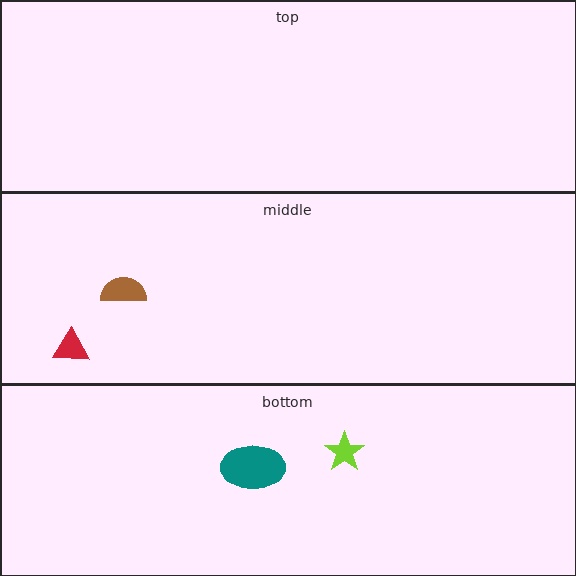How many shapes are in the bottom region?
2.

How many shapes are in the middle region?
2.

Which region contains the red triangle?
The middle region.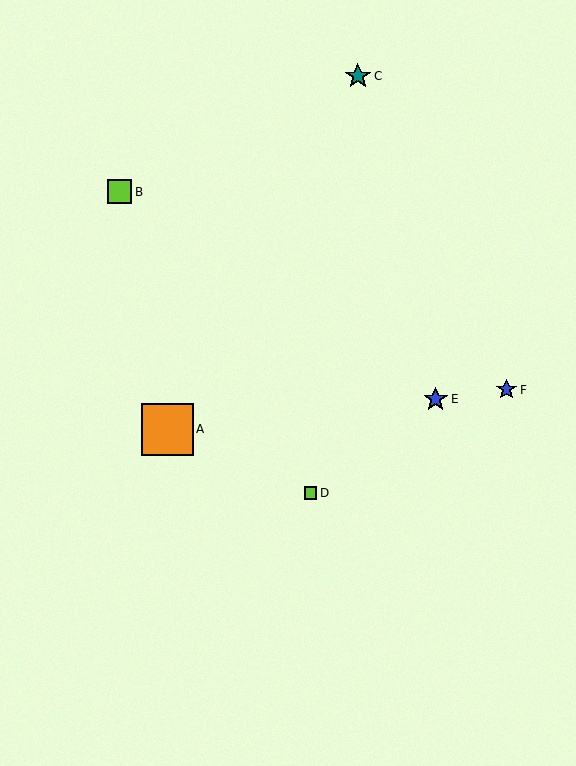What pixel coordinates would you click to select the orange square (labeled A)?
Click at (168, 429) to select the orange square A.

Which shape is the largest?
The orange square (labeled A) is the largest.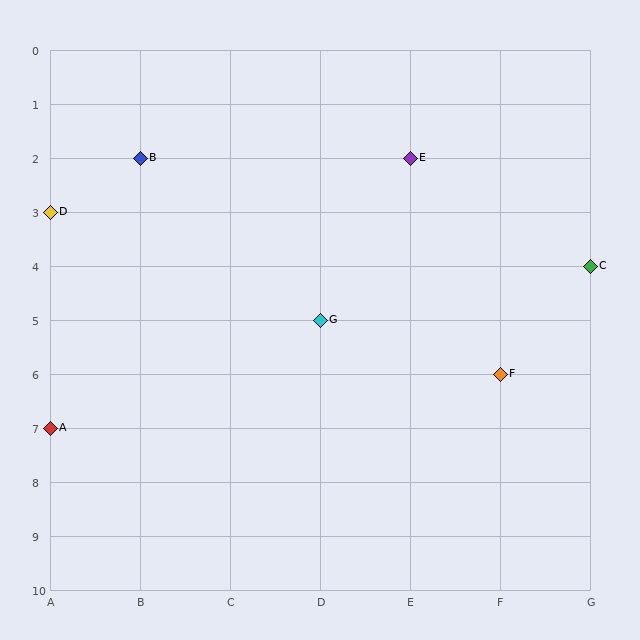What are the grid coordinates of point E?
Point E is at grid coordinates (E, 2).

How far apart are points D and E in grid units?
Points D and E are 4 columns and 1 row apart (about 4.1 grid units diagonally).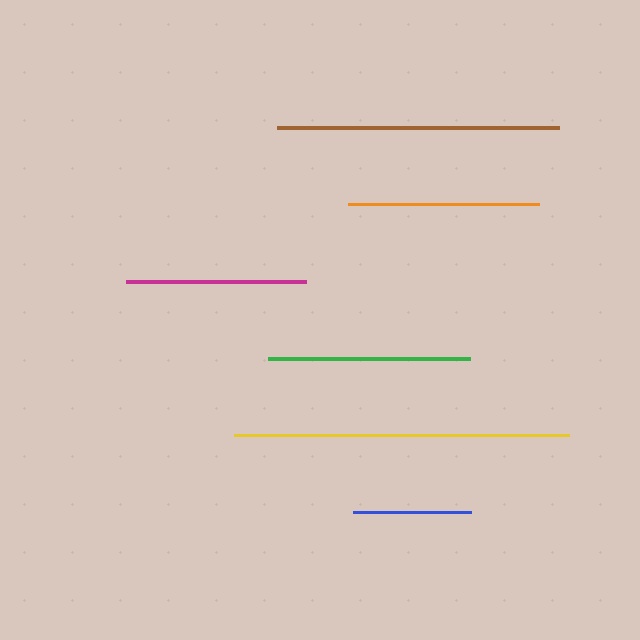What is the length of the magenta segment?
The magenta segment is approximately 180 pixels long.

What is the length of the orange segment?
The orange segment is approximately 191 pixels long.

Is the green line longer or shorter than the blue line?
The green line is longer than the blue line.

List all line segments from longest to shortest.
From longest to shortest: yellow, brown, green, orange, magenta, blue.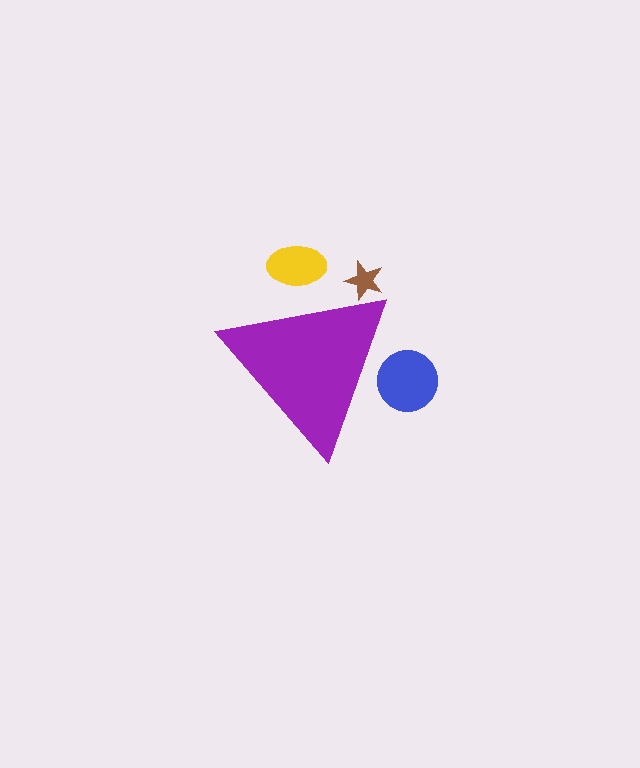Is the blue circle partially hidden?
Yes, the blue circle is partially hidden behind the purple triangle.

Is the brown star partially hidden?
Yes, the brown star is partially hidden behind the purple triangle.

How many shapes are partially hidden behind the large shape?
3 shapes are partially hidden.